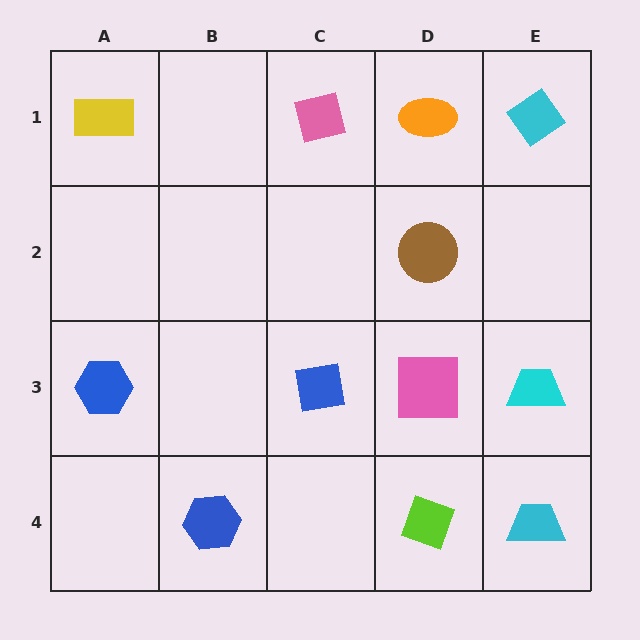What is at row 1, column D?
An orange ellipse.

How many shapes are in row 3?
4 shapes.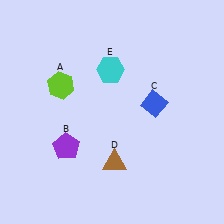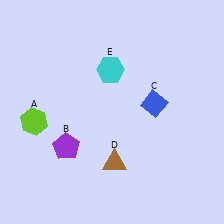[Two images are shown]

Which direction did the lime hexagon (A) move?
The lime hexagon (A) moved down.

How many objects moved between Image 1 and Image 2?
1 object moved between the two images.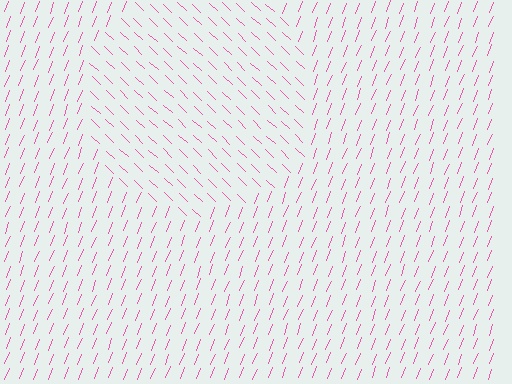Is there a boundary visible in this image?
Yes, there is a texture boundary formed by a change in line orientation.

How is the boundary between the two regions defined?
The boundary is defined purely by a change in line orientation (approximately 68 degrees difference). All lines are the same color and thickness.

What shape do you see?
I see a circle.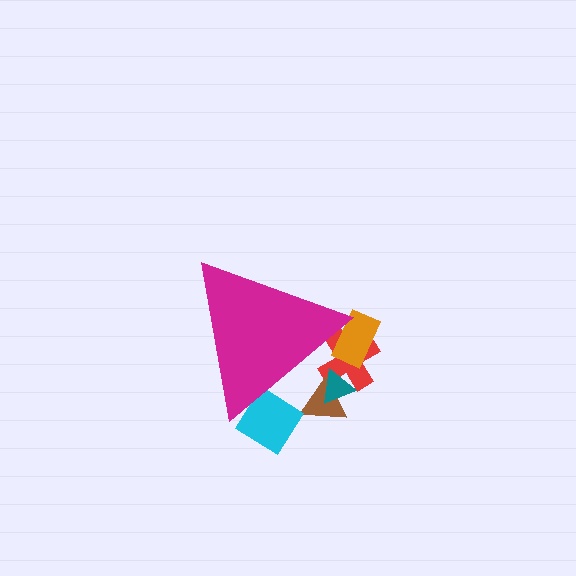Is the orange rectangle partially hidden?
Yes, the orange rectangle is partially hidden behind the magenta triangle.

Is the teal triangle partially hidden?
Yes, the teal triangle is partially hidden behind the magenta triangle.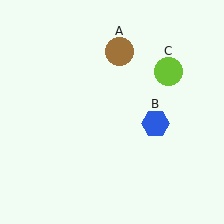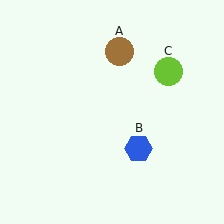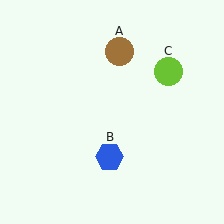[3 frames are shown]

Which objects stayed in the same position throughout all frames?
Brown circle (object A) and lime circle (object C) remained stationary.